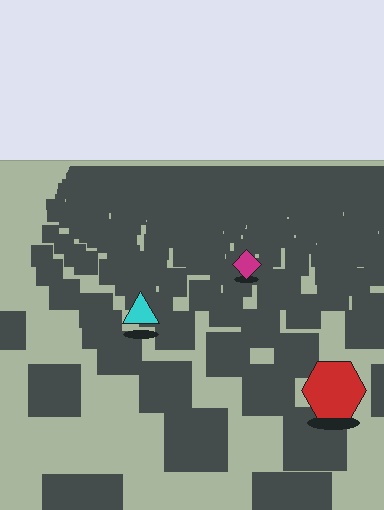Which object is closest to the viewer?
The red hexagon is closest. The texture marks near it are larger and more spread out.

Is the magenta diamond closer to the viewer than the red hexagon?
No. The red hexagon is closer — you can tell from the texture gradient: the ground texture is coarser near it.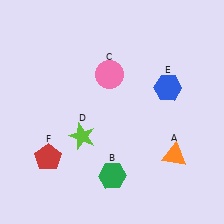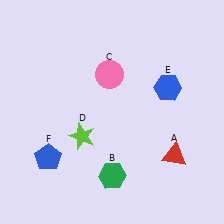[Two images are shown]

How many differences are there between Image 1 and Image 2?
There are 2 differences between the two images.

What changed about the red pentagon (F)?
In Image 1, F is red. In Image 2, it changed to blue.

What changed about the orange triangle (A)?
In Image 1, A is orange. In Image 2, it changed to red.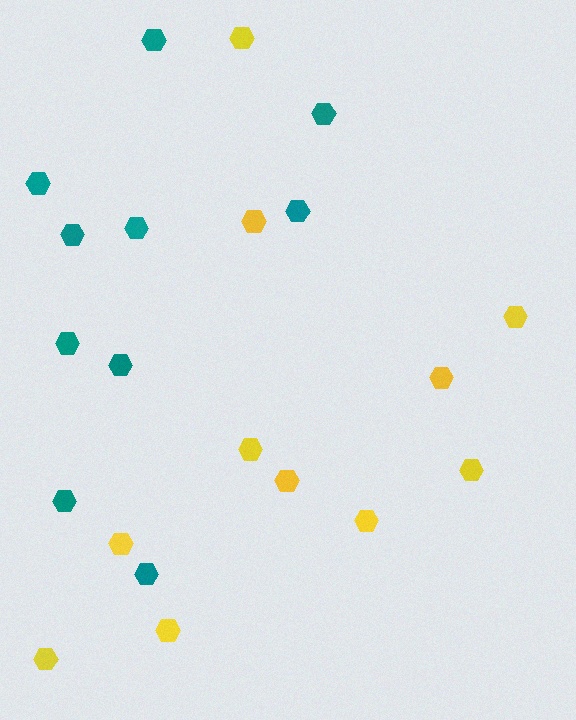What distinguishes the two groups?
There are 2 groups: one group of yellow hexagons (11) and one group of teal hexagons (10).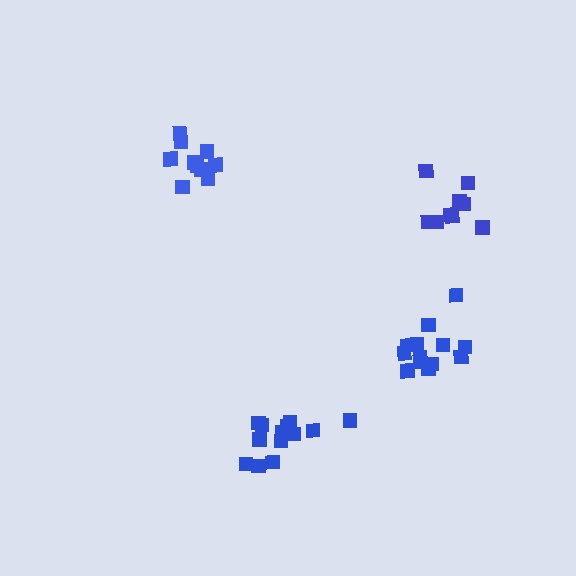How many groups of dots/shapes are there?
There are 4 groups.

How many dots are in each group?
Group 1: 9 dots, Group 2: 13 dots, Group 3: 13 dots, Group 4: 10 dots (45 total).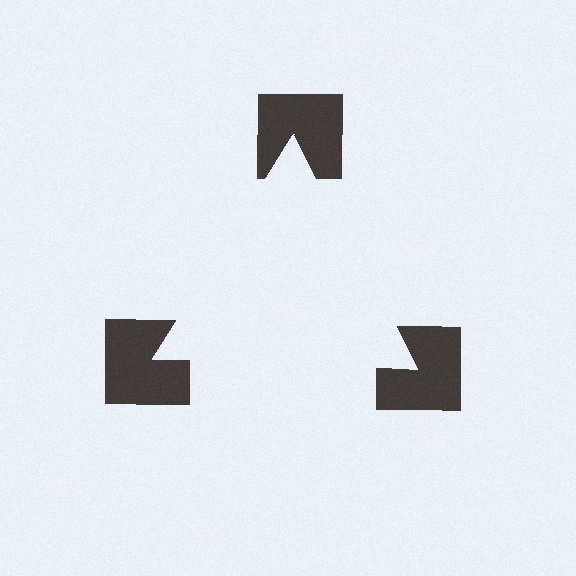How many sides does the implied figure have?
3 sides.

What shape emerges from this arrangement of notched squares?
An illusory triangle — its edges are inferred from the aligned wedge cuts in the notched squares, not physically drawn.